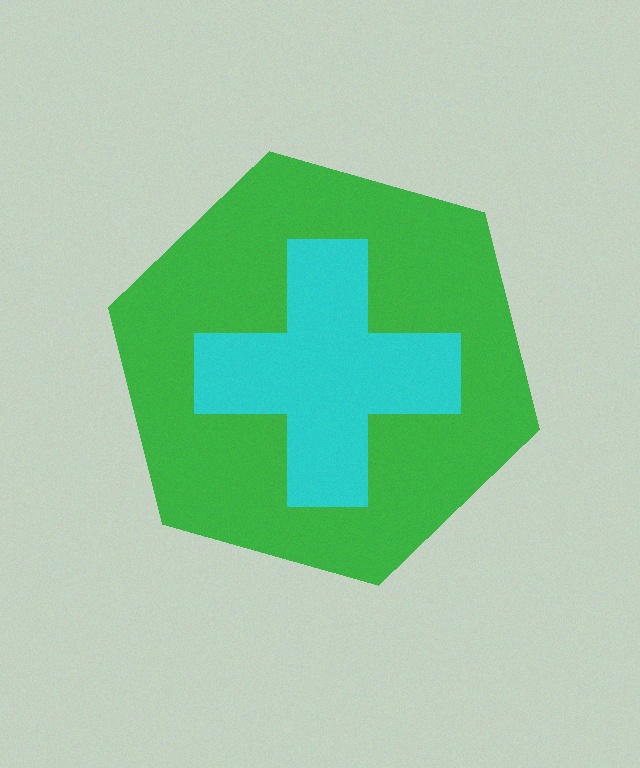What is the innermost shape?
The cyan cross.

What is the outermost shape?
The green hexagon.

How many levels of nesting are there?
2.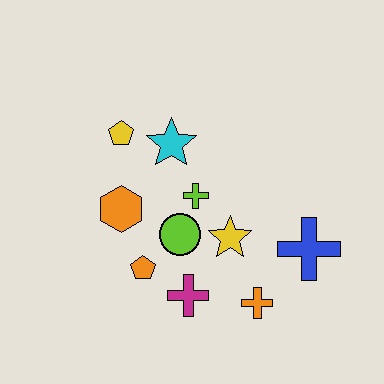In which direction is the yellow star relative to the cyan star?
The yellow star is below the cyan star.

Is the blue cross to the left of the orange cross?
No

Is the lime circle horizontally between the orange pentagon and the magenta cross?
Yes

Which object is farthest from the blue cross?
The yellow pentagon is farthest from the blue cross.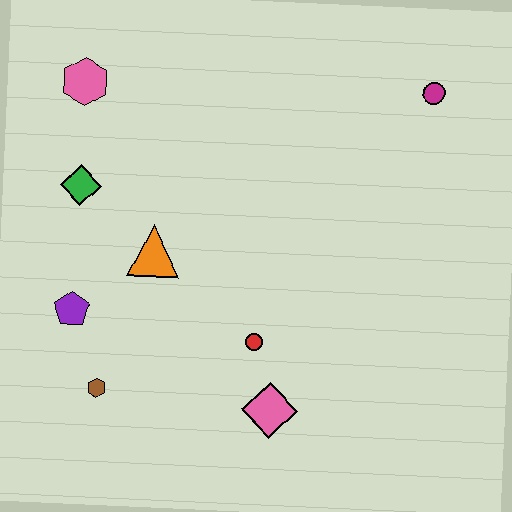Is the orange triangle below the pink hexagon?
Yes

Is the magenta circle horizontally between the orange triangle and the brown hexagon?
No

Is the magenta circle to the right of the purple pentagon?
Yes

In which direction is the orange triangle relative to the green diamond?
The orange triangle is to the right of the green diamond.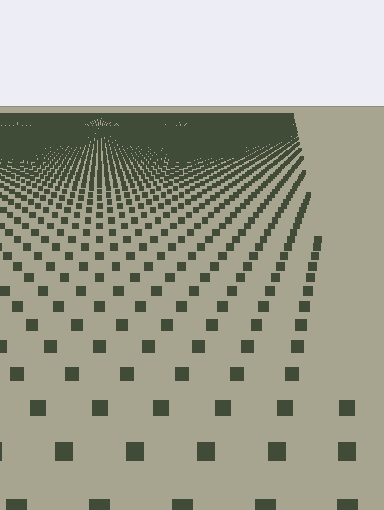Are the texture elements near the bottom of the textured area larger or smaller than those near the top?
Larger. Near the bottom, elements are closer to the viewer and appear at a bigger on-screen size.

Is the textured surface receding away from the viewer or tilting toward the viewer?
The surface is receding away from the viewer. Texture elements get smaller and denser toward the top.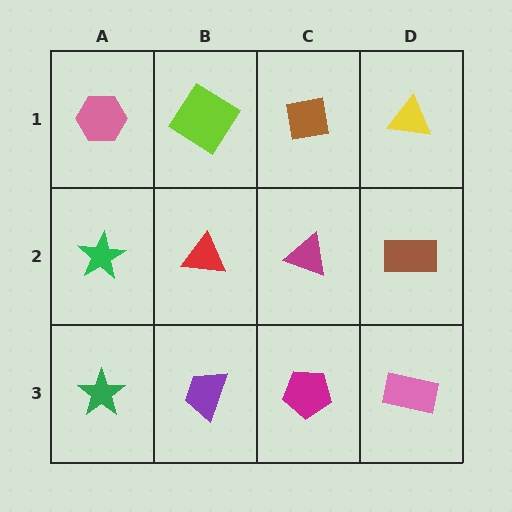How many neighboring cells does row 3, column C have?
3.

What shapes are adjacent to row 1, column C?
A magenta triangle (row 2, column C), a lime diamond (row 1, column B), a yellow triangle (row 1, column D).